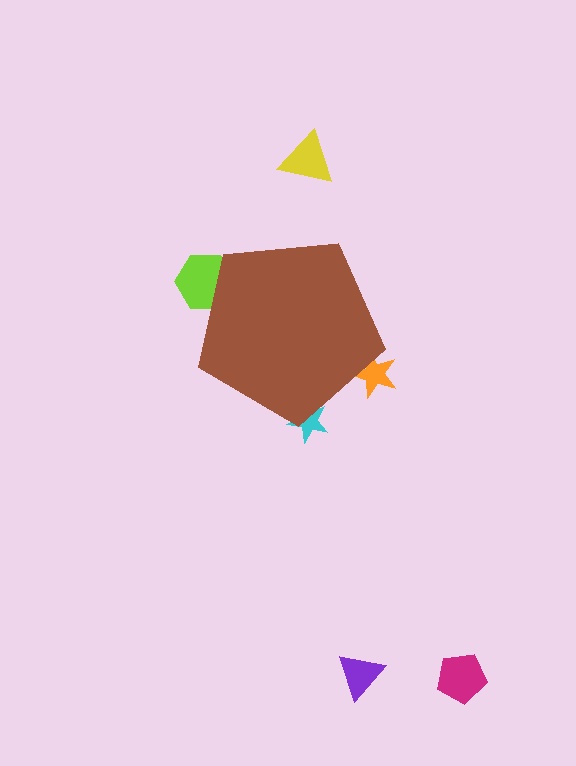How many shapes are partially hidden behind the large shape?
3 shapes are partially hidden.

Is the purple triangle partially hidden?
No, the purple triangle is fully visible.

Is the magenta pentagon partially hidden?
No, the magenta pentagon is fully visible.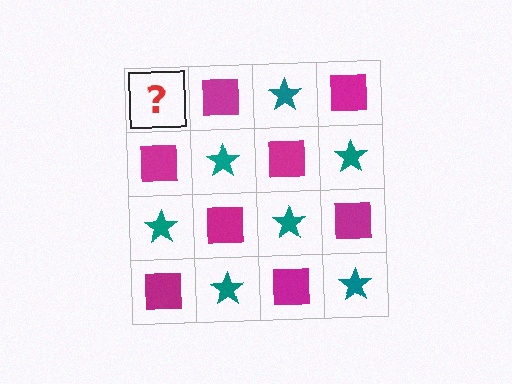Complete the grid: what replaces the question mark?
The question mark should be replaced with a teal star.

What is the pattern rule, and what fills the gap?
The rule is that it alternates teal star and magenta square in a checkerboard pattern. The gap should be filled with a teal star.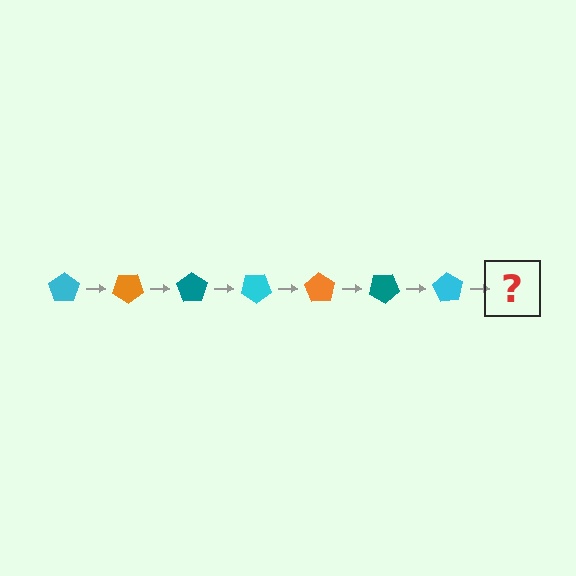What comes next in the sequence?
The next element should be an orange pentagon, rotated 245 degrees from the start.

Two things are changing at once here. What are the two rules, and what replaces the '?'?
The two rules are that it rotates 35 degrees each step and the color cycles through cyan, orange, and teal. The '?' should be an orange pentagon, rotated 245 degrees from the start.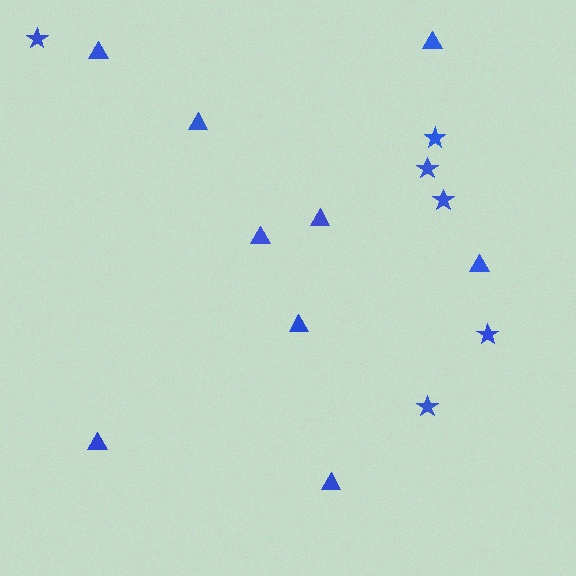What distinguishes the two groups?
There are 2 groups: one group of triangles (9) and one group of stars (6).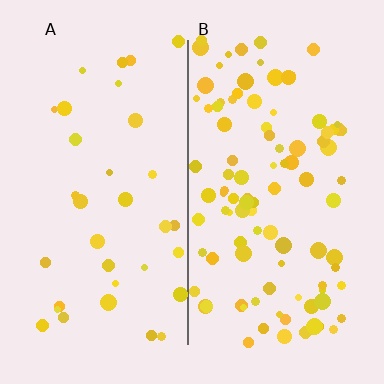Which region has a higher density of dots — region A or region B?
B (the right).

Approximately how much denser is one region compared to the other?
Approximately 3.0× — region B over region A.